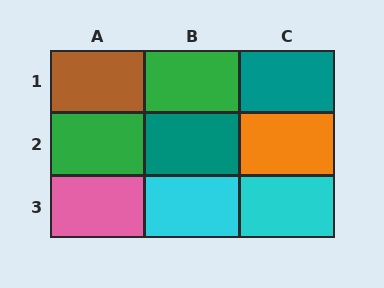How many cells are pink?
1 cell is pink.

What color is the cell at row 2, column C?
Orange.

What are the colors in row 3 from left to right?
Pink, cyan, cyan.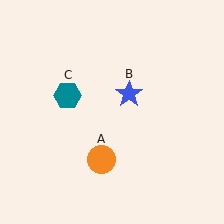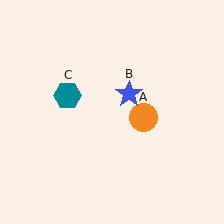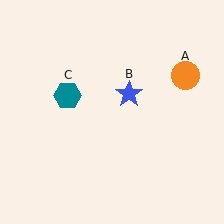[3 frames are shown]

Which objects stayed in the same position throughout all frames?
Blue star (object B) and teal hexagon (object C) remained stationary.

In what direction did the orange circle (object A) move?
The orange circle (object A) moved up and to the right.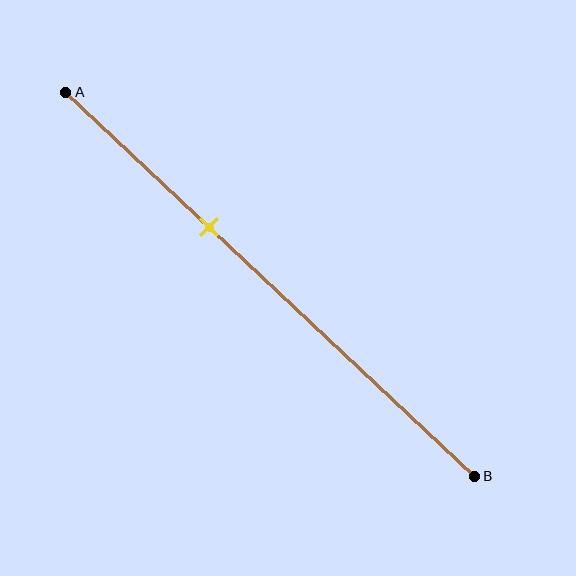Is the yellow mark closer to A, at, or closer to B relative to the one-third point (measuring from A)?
The yellow mark is approximately at the one-third point of segment AB.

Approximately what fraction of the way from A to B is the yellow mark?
The yellow mark is approximately 35% of the way from A to B.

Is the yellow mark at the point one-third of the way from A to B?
Yes, the mark is approximately at the one-third point.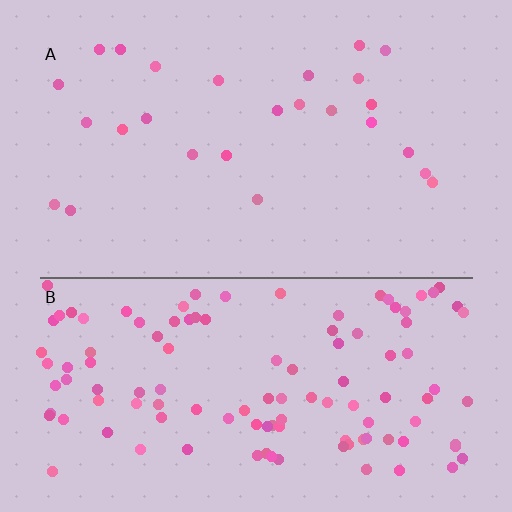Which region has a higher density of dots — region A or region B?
B (the bottom).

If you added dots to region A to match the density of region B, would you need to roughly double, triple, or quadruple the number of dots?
Approximately quadruple.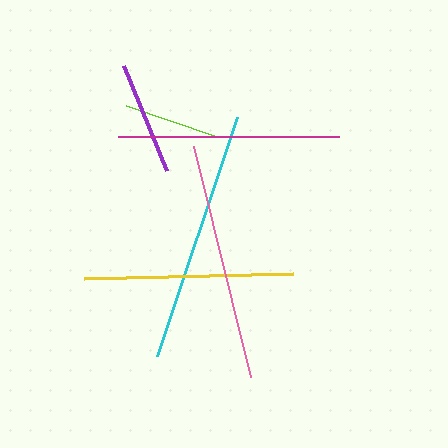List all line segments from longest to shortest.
From longest to shortest: cyan, pink, magenta, yellow, purple, lime.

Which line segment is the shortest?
The lime line is the shortest at approximately 93 pixels.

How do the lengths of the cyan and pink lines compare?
The cyan and pink lines are approximately the same length.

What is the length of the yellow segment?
The yellow segment is approximately 210 pixels long.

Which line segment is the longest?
The cyan line is the longest at approximately 252 pixels.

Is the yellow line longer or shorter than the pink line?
The pink line is longer than the yellow line.